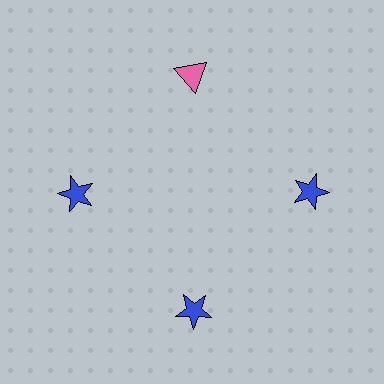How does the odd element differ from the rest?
It differs in both color (pink instead of blue) and shape (triangle instead of star).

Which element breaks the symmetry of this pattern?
The pink triangle at roughly the 12 o'clock position breaks the symmetry. All other shapes are blue stars.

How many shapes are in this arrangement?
There are 4 shapes arranged in a ring pattern.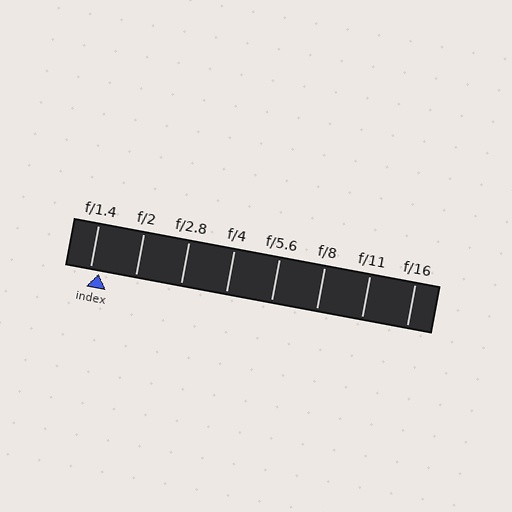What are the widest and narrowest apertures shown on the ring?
The widest aperture shown is f/1.4 and the narrowest is f/16.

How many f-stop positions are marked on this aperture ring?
There are 8 f-stop positions marked.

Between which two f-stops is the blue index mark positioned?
The index mark is between f/1.4 and f/2.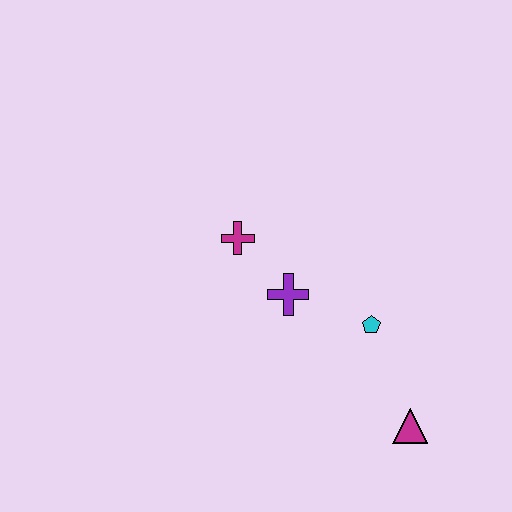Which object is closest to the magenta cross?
The purple cross is closest to the magenta cross.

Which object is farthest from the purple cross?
The magenta triangle is farthest from the purple cross.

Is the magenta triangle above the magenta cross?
No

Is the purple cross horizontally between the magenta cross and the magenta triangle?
Yes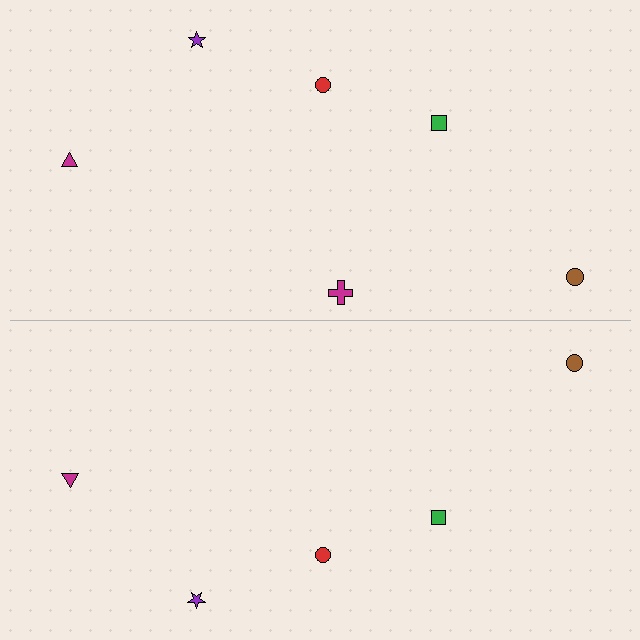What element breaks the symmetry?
A magenta cross is missing from the bottom side.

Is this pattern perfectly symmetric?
No, the pattern is not perfectly symmetric. A magenta cross is missing from the bottom side.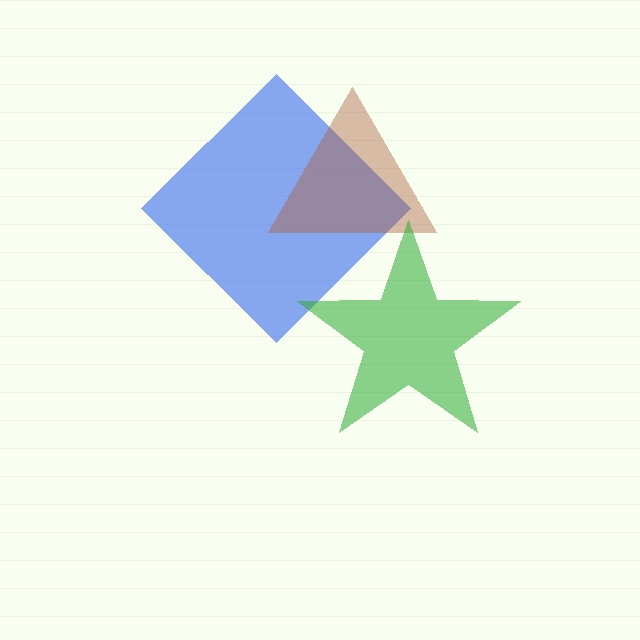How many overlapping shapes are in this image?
There are 3 overlapping shapes in the image.